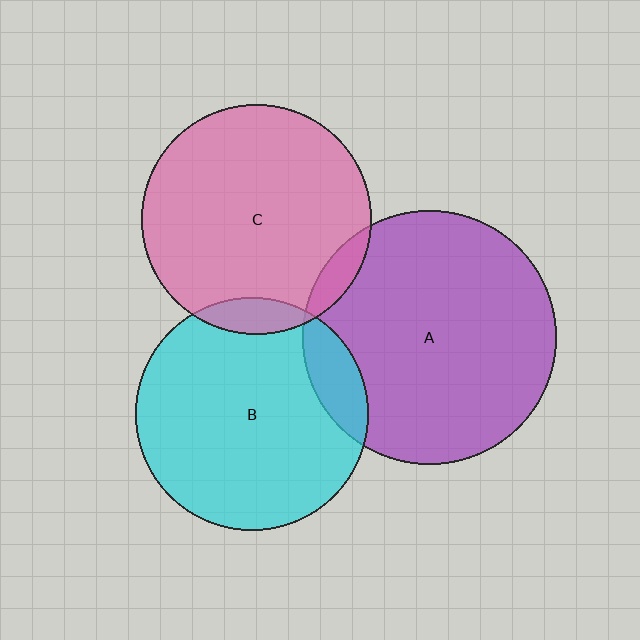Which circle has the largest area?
Circle A (purple).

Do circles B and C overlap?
Yes.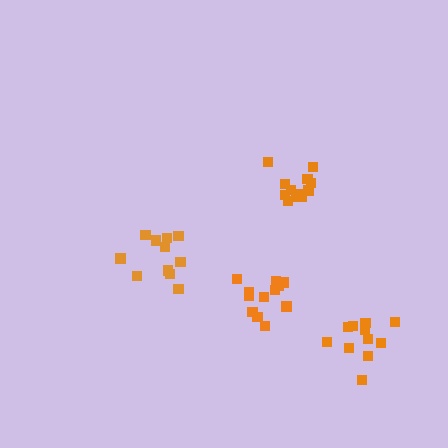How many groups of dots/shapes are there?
There are 4 groups.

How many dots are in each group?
Group 1: 11 dots, Group 2: 13 dots, Group 3: 11 dots, Group 4: 12 dots (47 total).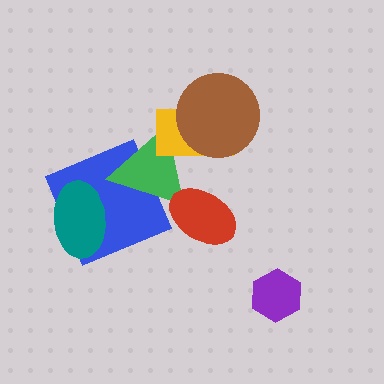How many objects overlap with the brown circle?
1 object overlaps with the brown circle.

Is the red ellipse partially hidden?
No, no other shape covers it.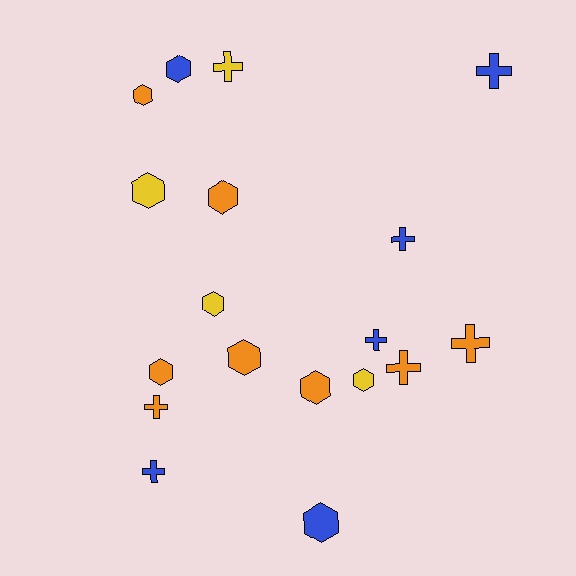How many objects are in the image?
There are 18 objects.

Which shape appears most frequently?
Hexagon, with 10 objects.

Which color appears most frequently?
Orange, with 8 objects.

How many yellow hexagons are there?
There are 3 yellow hexagons.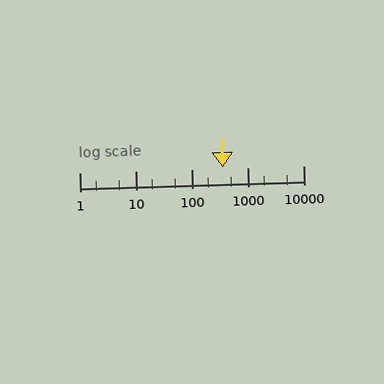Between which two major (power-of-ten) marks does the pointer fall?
The pointer is between 100 and 1000.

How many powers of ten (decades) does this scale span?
The scale spans 4 decades, from 1 to 10000.